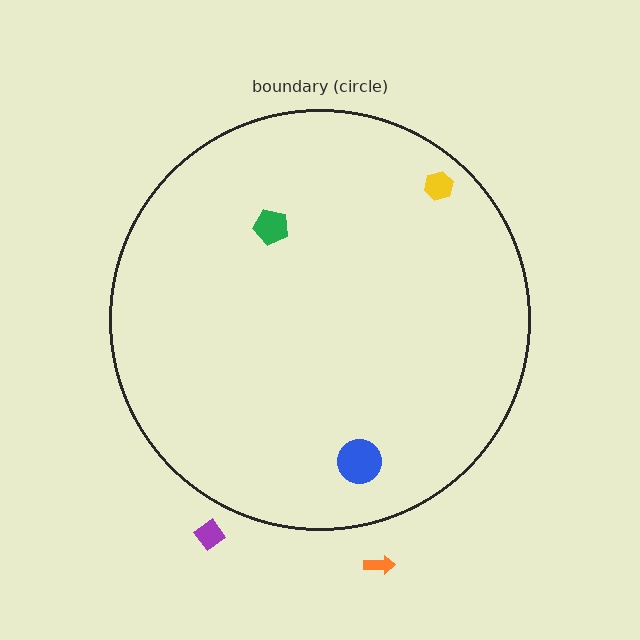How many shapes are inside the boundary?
3 inside, 2 outside.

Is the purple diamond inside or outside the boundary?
Outside.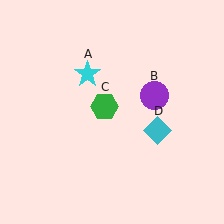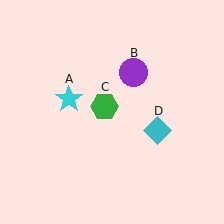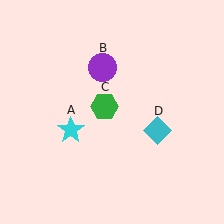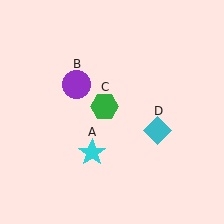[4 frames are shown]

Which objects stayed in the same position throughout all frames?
Green hexagon (object C) and cyan diamond (object D) remained stationary.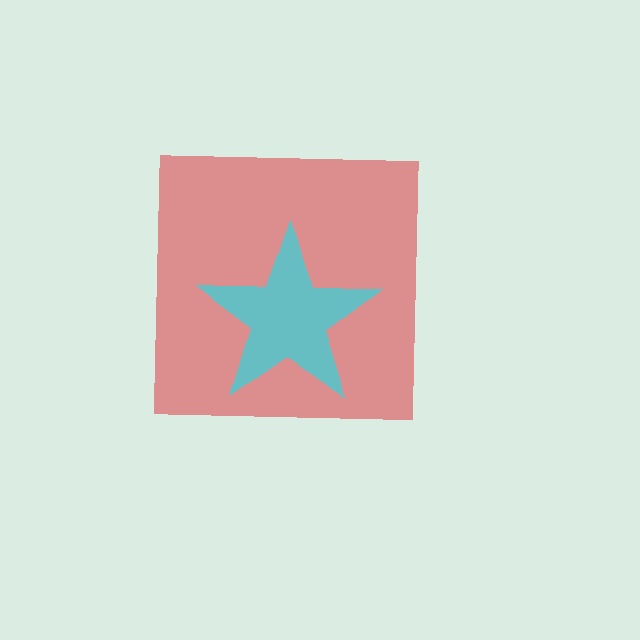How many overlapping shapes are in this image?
There are 2 overlapping shapes in the image.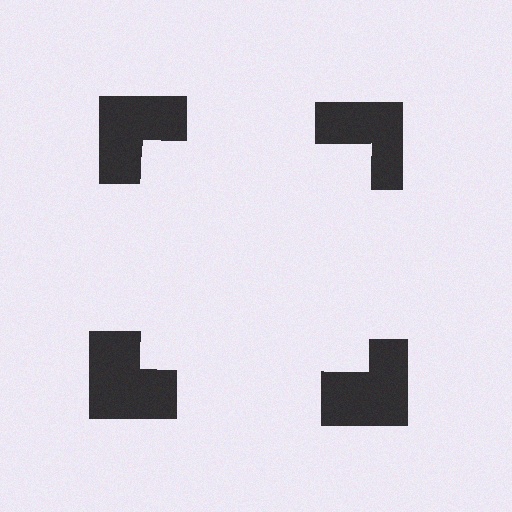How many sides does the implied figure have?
4 sides.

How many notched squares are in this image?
There are 4 — one at each vertex of the illusory square.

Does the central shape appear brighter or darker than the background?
It typically appears slightly brighter than the background, even though no actual brightness change is drawn.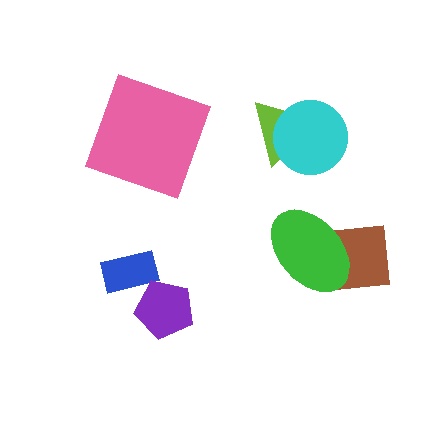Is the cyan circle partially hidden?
No, no other shape covers it.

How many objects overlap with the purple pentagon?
1 object overlaps with the purple pentagon.